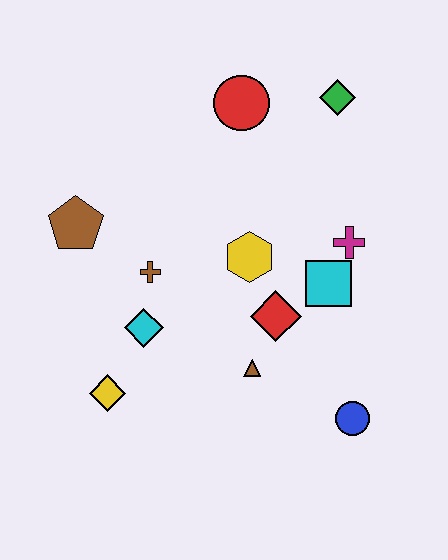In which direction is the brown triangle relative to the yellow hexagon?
The brown triangle is below the yellow hexagon.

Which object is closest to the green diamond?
The red circle is closest to the green diamond.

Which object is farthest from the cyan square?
The brown pentagon is farthest from the cyan square.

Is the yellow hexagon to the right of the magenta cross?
No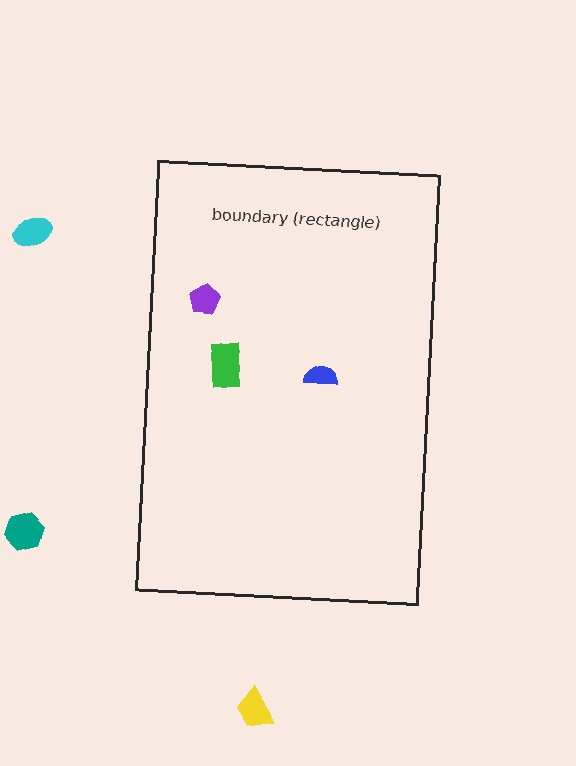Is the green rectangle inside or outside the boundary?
Inside.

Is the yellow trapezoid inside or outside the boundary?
Outside.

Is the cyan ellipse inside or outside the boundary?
Outside.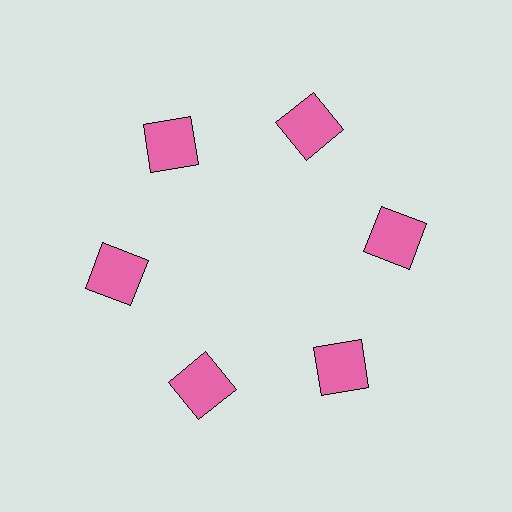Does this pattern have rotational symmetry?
Yes, this pattern has 6-fold rotational symmetry. It looks the same after rotating 60 degrees around the center.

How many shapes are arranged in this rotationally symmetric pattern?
There are 6 shapes, arranged in 6 groups of 1.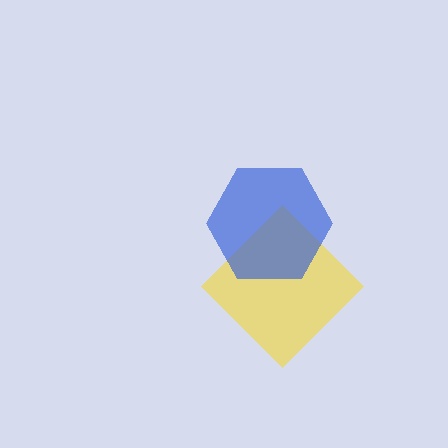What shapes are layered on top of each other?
The layered shapes are: a yellow diamond, a blue hexagon.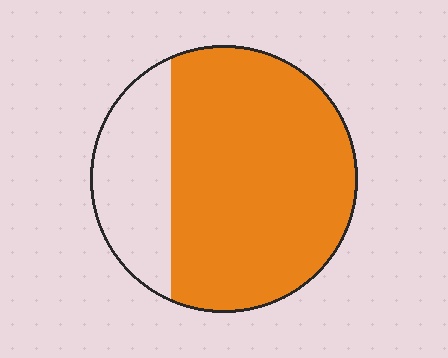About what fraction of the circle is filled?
About three quarters (3/4).